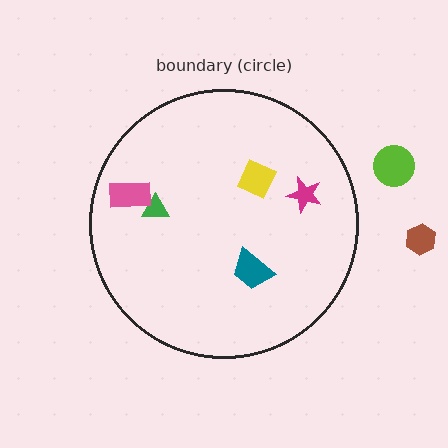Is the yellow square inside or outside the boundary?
Inside.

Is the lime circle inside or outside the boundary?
Outside.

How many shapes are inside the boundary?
5 inside, 2 outside.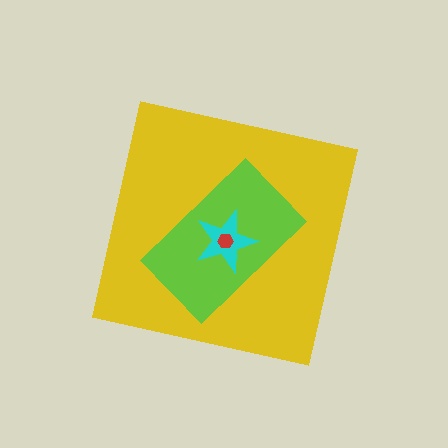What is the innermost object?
The red hexagon.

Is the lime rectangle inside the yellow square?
Yes.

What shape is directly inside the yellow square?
The lime rectangle.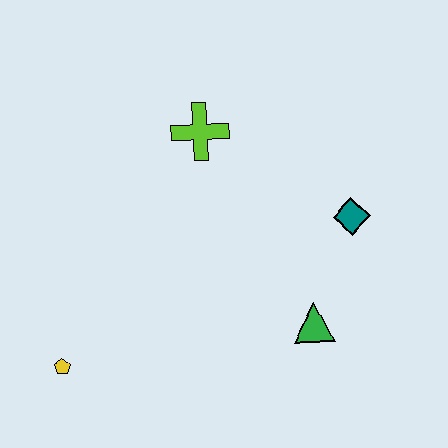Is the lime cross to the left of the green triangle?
Yes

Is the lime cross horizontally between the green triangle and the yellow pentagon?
Yes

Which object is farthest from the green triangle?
The yellow pentagon is farthest from the green triangle.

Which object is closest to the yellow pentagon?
The green triangle is closest to the yellow pentagon.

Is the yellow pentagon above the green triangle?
No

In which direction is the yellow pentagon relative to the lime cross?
The yellow pentagon is below the lime cross.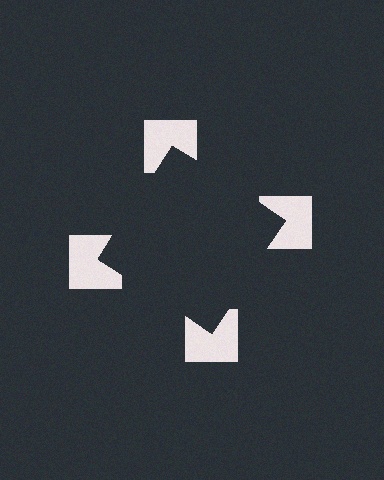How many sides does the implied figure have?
4 sides.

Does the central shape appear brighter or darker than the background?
It typically appears slightly darker than the background, even though no actual brightness change is drawn.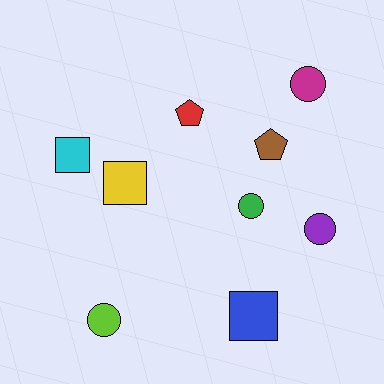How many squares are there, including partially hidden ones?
There are 3 squares.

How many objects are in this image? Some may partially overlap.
There are 9 objects.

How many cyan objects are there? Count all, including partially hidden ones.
There is 1 cyan object.